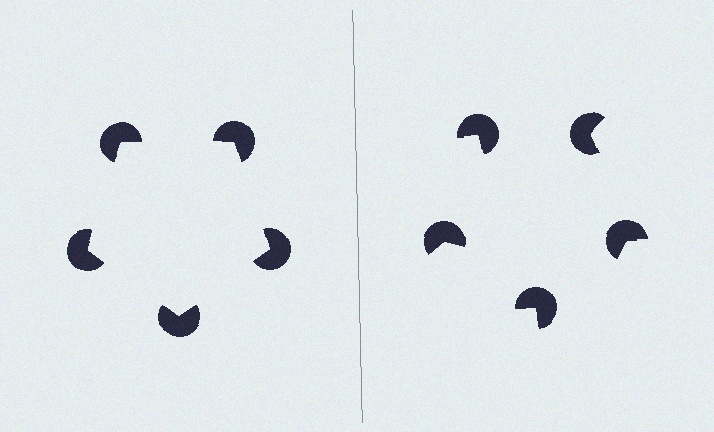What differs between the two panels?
The pac-man discs are positioned identically on both sides; only the wedge orientations differ. On the left they align to a pentagon; on the right they are misaligned.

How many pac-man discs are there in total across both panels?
10 — 5 on each side.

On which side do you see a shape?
An illusory pentagon appears on the left side. On the right side the wedge cuts are rotated, so no coherent shape forms.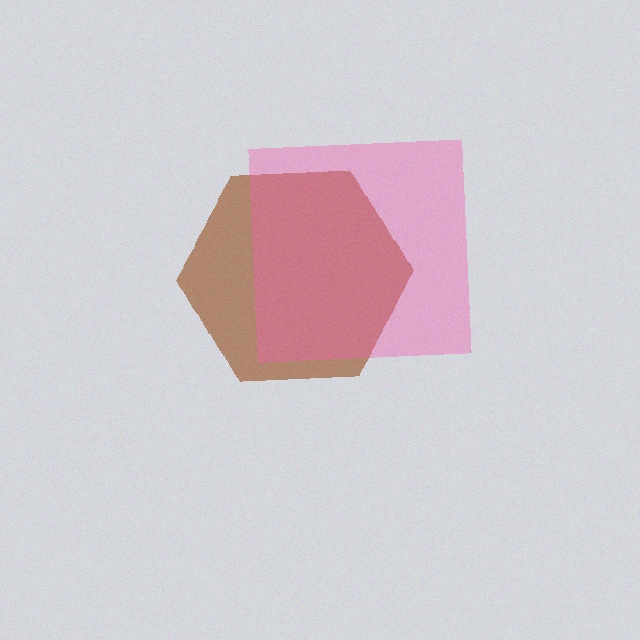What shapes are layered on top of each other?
The layered shapes are: a brown hexagon, a pink square.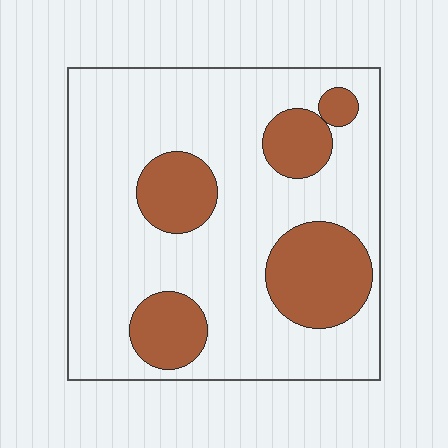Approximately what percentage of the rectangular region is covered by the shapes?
Approximately 25%.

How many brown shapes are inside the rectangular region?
5.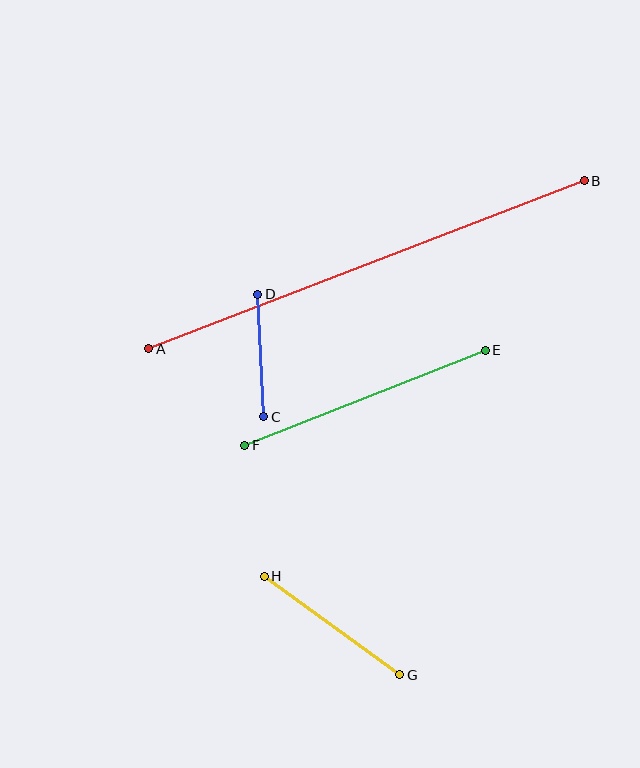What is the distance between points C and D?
The distance is approximately 122 pixels.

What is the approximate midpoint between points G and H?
The midpoint is at approximately (332, 625) pixels.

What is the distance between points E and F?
The distance is approximately 258 pixels.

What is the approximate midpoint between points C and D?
The midpoint is at approximately (261, 356) pixels.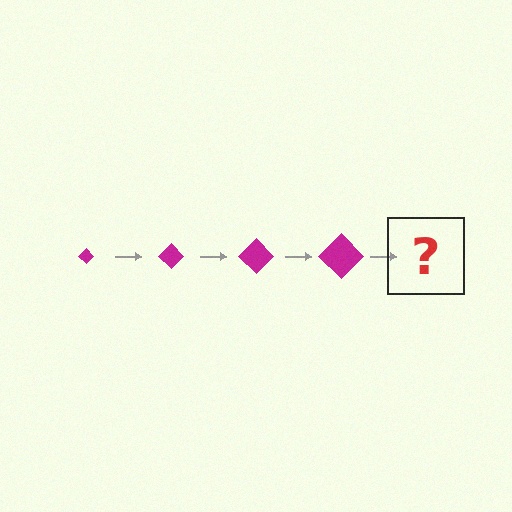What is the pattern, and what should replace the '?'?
The pattern is that the diamond gets progressively larger each step. The '?' should be a magenta diamond, larger than the previous one.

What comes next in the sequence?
The next element should be a magenta diamond, larger than the previous one.